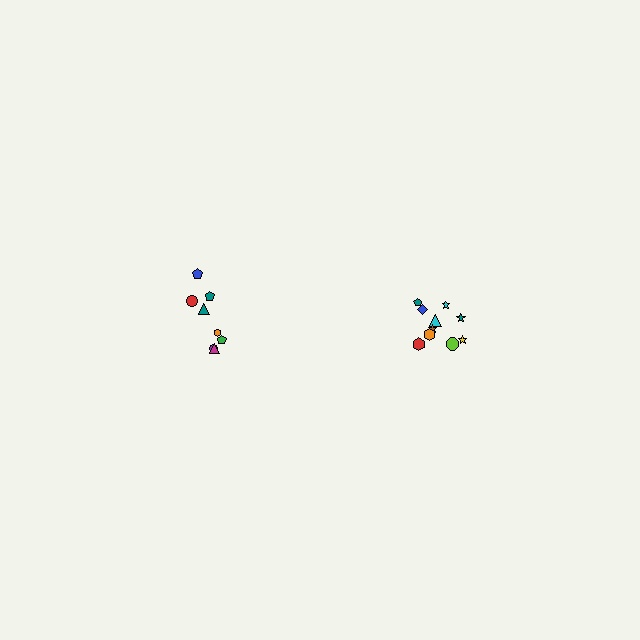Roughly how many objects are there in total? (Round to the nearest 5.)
Roughly 20 objects in total.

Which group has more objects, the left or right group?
The right group.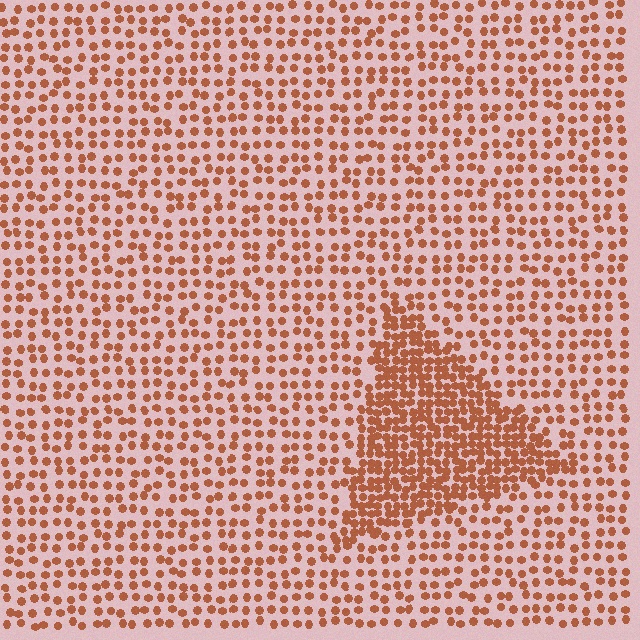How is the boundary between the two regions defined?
The boundary is defined by a change in element density (approximately 2.2x ratio). All elements are the same color, size, and shape.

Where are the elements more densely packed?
The elements are more densely packed inside the triangle boundary.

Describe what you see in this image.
The image contains small brown elements arranged at two different densities. A triangle-shaped region is visible where the elements are more densely packed than the surrounding area.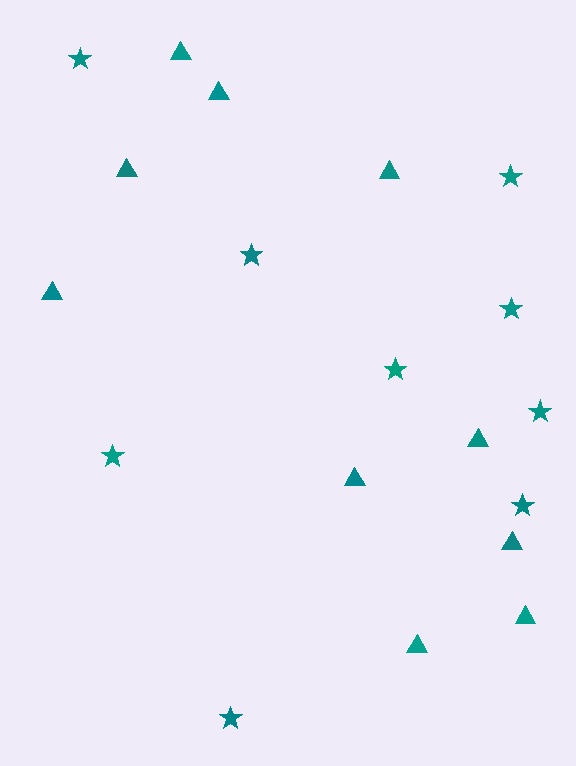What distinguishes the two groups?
There are 2 groups: one group of stars (9) and one group of triangles (10).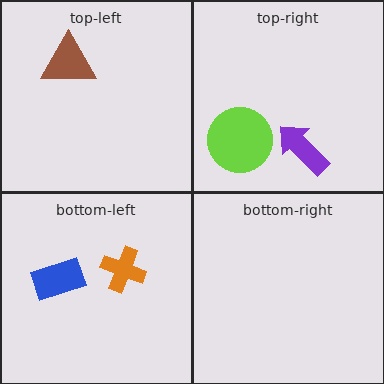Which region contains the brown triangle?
The top-left region.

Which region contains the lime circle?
The top-right region.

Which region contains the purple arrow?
The top-right region.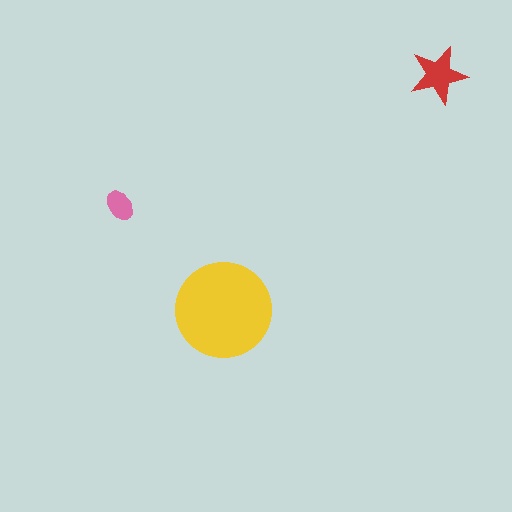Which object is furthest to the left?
The pink ellipse is leftmost.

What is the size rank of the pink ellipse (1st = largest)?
3rd.